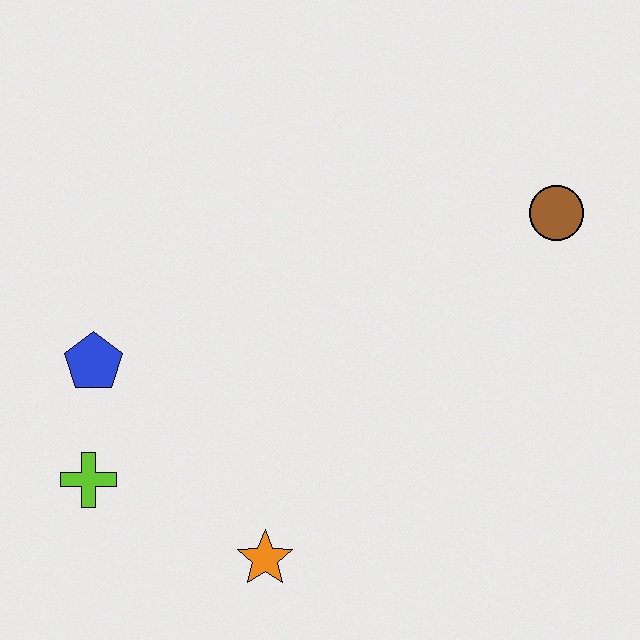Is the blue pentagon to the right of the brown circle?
No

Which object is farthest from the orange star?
The brown circle is farthest from the orange star.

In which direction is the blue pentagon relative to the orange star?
The blue pentagon is above the orange star.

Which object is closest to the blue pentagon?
The lime cross is closest to the blue pentagon.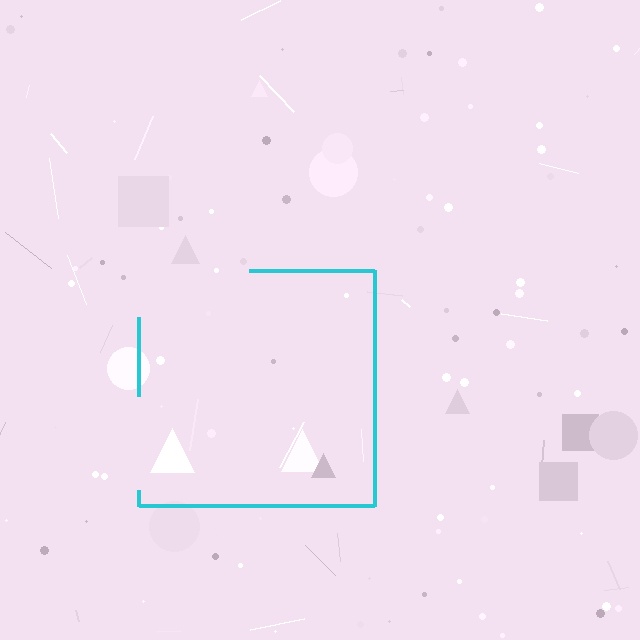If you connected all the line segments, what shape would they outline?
They would outline a square.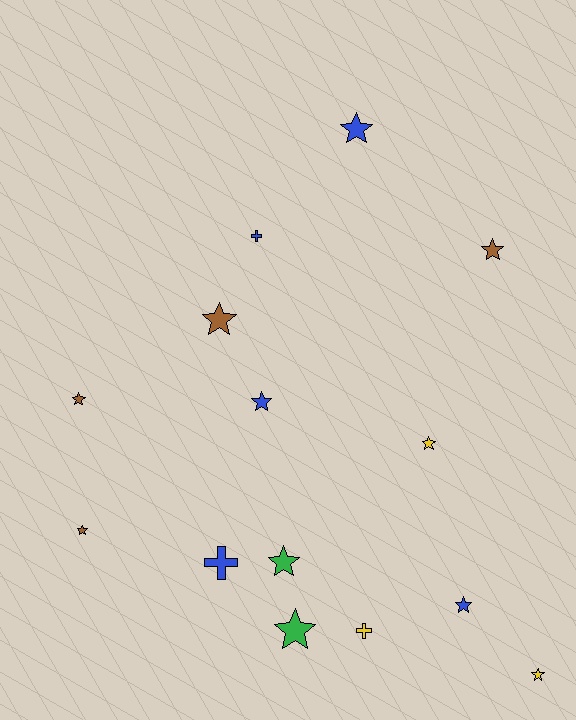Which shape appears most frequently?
Star, with 11 objects.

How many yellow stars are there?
There are 2 yellow stars.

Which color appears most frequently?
Blue, with 5 objects.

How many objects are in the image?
There are 14 objects.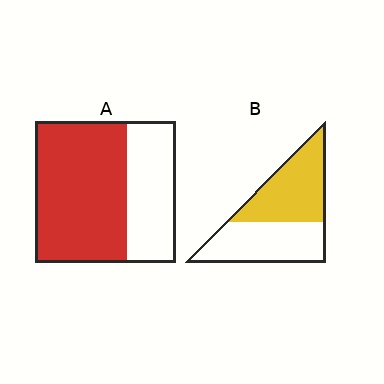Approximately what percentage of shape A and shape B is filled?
A is approximately 65% and B is approximately 50%.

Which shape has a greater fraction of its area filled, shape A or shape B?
Shape A.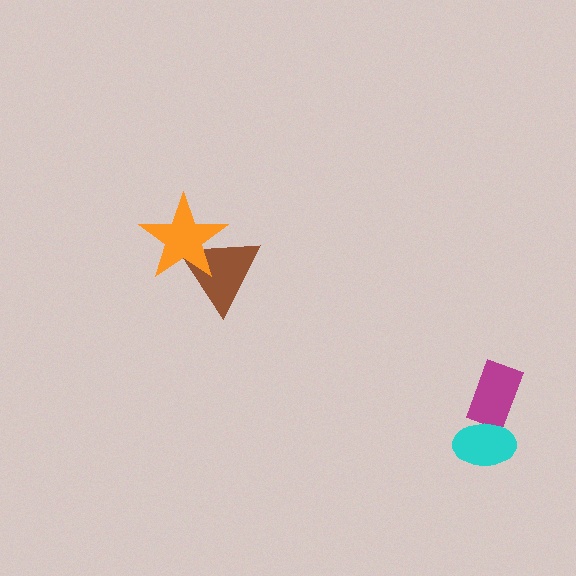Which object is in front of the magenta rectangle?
The cyan ellipse is in front of the magenta rectangle.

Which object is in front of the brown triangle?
The orange star is in front of the brown triangle.